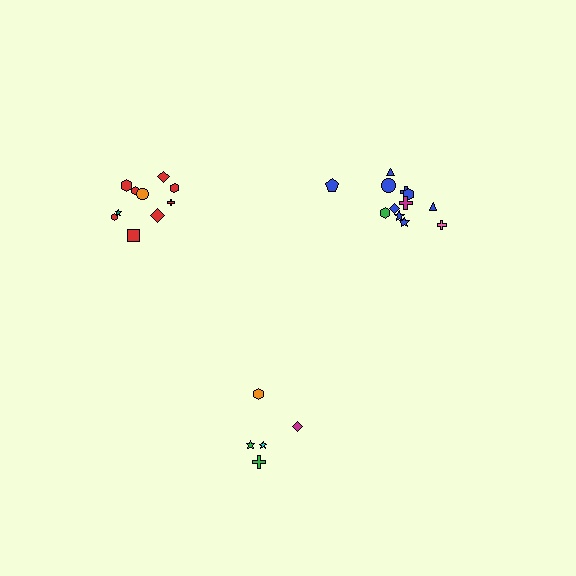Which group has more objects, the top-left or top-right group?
The top-right group.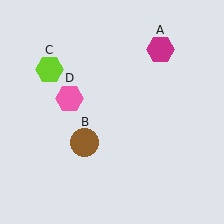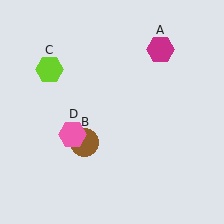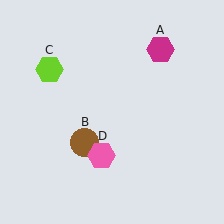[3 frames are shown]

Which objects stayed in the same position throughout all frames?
Magenta hexagon (object A) and brown circle (object B) and lime hexagon (object C) remained stationary.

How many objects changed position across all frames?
1 object changed position: pink hexagon (object D).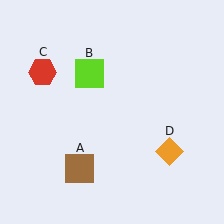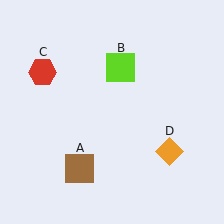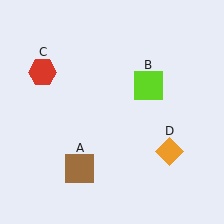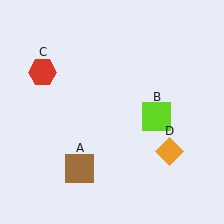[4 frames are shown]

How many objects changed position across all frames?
1 object changed position: lime square (object B).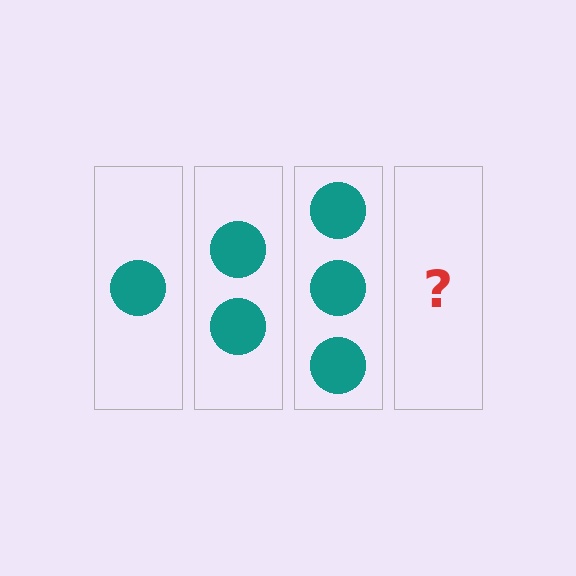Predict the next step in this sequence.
The next step is 4 circles.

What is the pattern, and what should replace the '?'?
The pattern is that each step adds one more circle. The '?' should be 4 circles.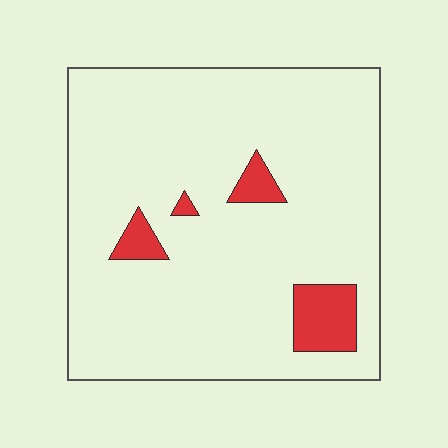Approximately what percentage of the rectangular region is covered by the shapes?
Approximately 10%.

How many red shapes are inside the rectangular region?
4.